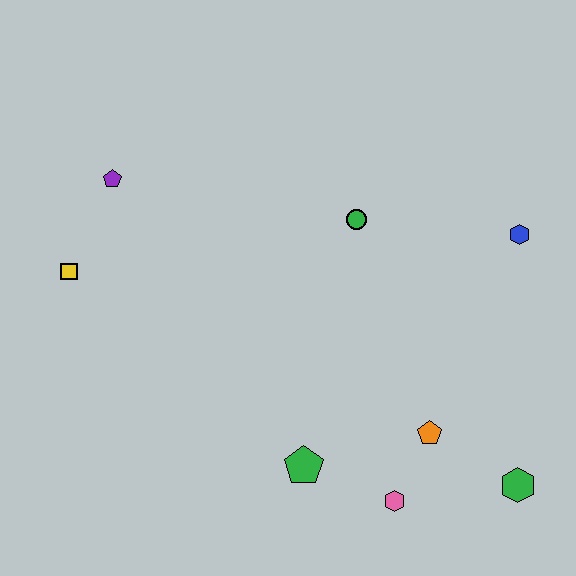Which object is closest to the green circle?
The blue hexagon is closest to the green circle.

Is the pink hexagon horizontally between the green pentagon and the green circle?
No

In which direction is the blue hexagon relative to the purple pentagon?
The blue hexagon is to the right of the purple pentagon.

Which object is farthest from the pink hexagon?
The purple pentagon is farthest from the pink hexagon.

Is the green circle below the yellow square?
No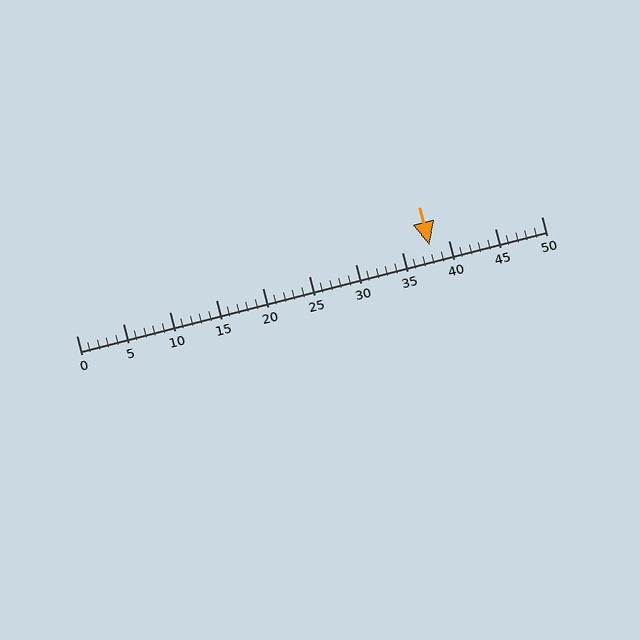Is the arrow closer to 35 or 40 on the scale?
The arrow is closer to 40.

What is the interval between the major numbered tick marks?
The major tick marks are spaced 5 units apart.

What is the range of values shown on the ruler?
The ruler shows values from 0 to 50.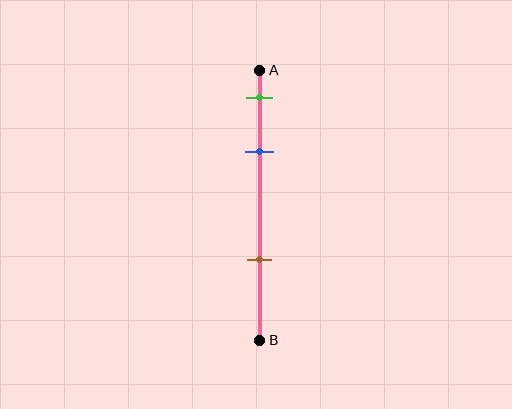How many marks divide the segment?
There are 3 marks dividing the segment.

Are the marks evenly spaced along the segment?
No, the marks are not evenly spaced.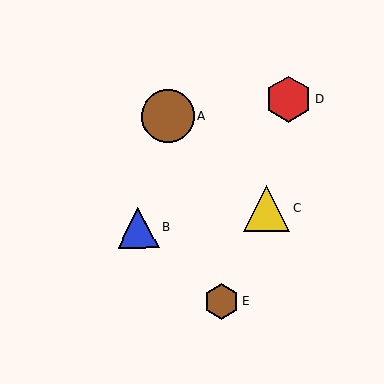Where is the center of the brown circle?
The center of the brown circle is at (168, 116).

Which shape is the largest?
The brown circle (labeled A) is the largest.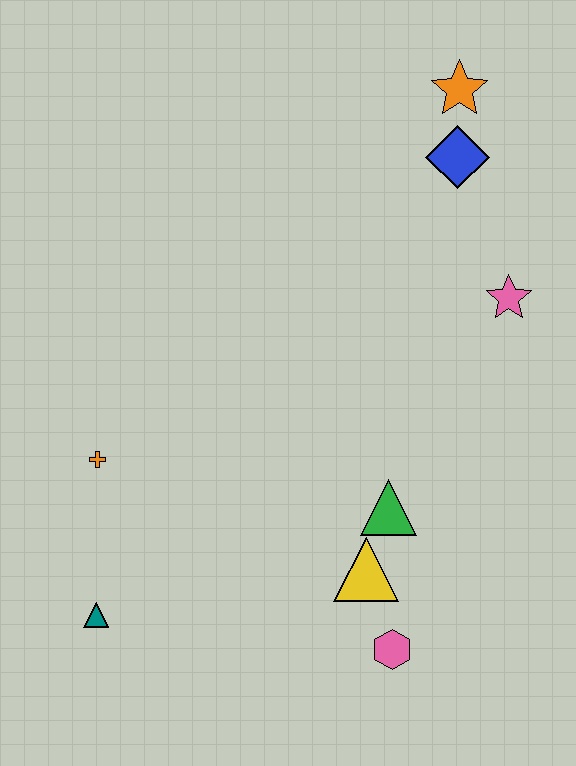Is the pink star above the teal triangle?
Yes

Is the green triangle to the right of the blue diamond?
No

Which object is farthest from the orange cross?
The orange star is farthest from the orange cross.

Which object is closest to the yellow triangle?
The green triangle is closest to the yellow triangle.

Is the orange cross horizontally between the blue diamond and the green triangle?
No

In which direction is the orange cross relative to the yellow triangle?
The orange cross is to the left of the yellow triangle.